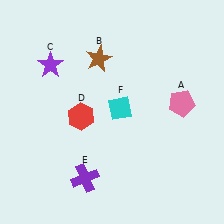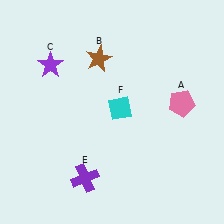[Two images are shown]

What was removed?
The red hexagon (D) was removed in Image 2.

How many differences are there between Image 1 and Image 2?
There is 1 difference between the two images.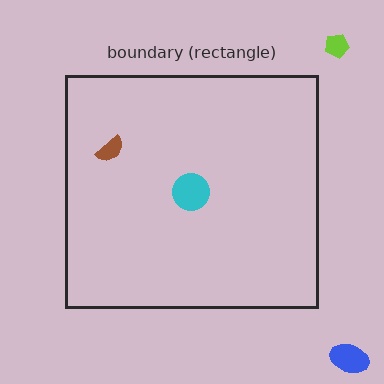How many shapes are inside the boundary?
2 inside, 2 outside.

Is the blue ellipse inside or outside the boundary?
Outside.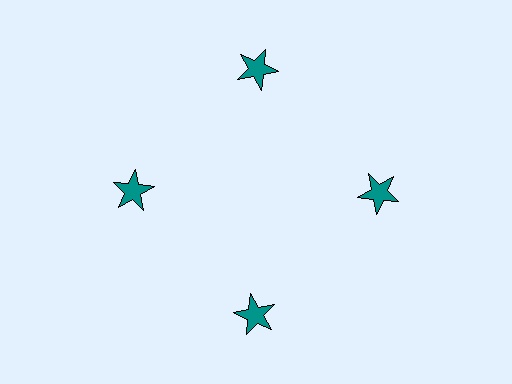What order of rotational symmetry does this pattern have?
This pattern has 4-fold rotational symmetry.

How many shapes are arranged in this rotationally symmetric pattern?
There are 4 shapes, arranged in 4 groups of 1.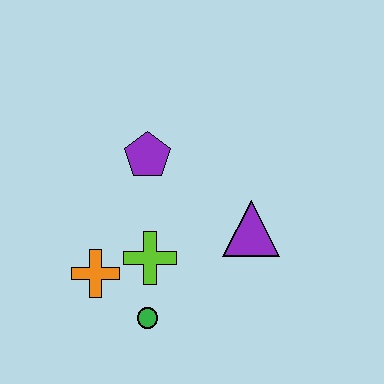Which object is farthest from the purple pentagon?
The green circle is farthest from the purple pentagon.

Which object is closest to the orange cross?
The lime cross is closest to the orange cross.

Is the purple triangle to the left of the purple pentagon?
No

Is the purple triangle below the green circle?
No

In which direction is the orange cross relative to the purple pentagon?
The orange cross is below the purple pentagon.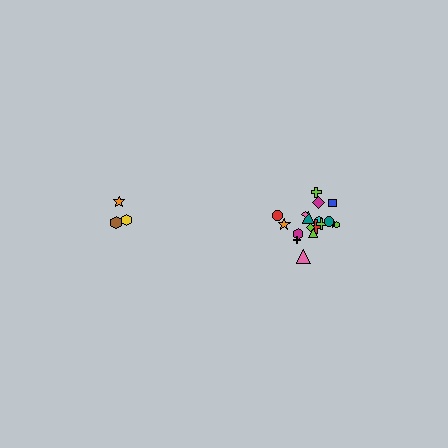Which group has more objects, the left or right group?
The right group.